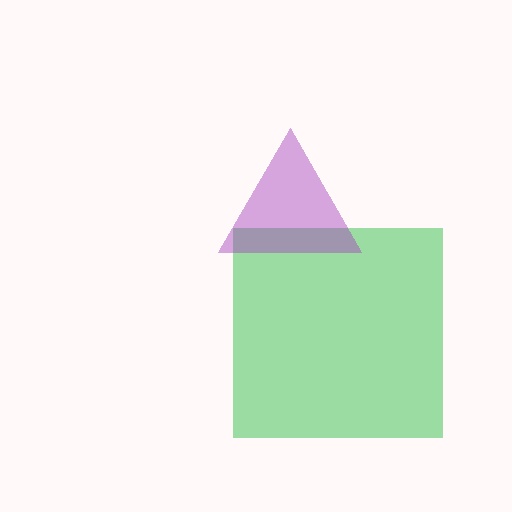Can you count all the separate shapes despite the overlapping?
Yes, there are 2 separate shapes.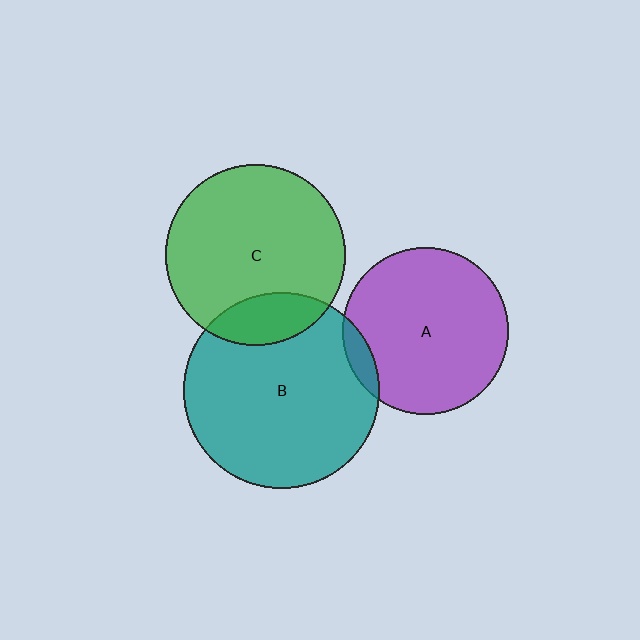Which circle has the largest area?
Circle B (teal).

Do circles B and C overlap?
Yes.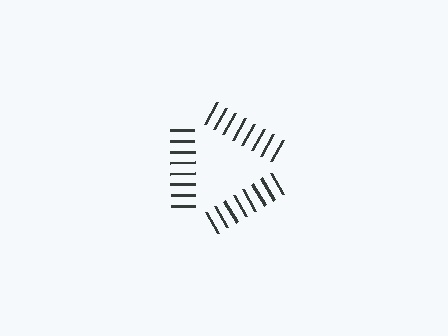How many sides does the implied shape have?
3 sides — the line-ends trace a triangle.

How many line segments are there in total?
24 — 8 along each of the 3 edges.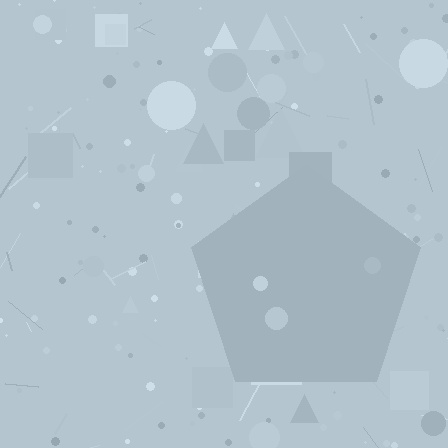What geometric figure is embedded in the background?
A pentagon is embedded in the background.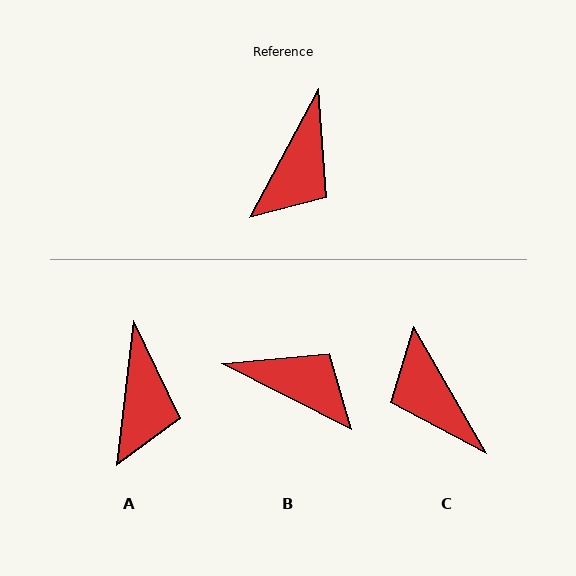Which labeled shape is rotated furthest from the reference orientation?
C, about 122 degrees away.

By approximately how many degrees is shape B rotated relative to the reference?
Approximately 91 degrees counter-clockwise.